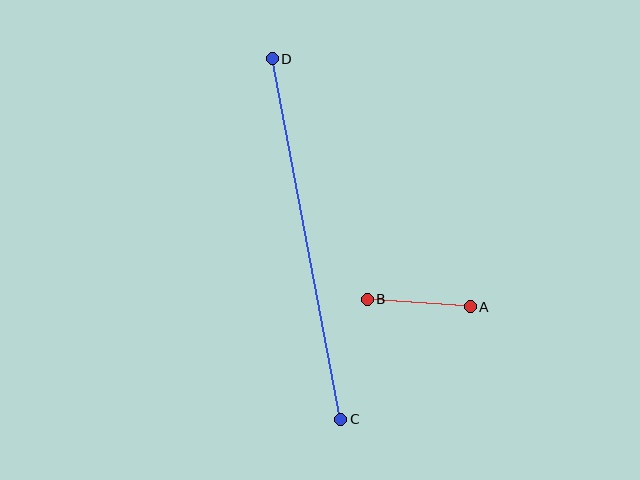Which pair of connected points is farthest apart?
Points C and D are farthest apart.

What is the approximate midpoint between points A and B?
The midpoint is at approximately (419, 303) pixels.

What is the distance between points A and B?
The distance is approximately 103 pixels.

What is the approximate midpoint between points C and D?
The midpoint is at approximately (307, 239) pixels.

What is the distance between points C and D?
The distance is approximately 367 pixels.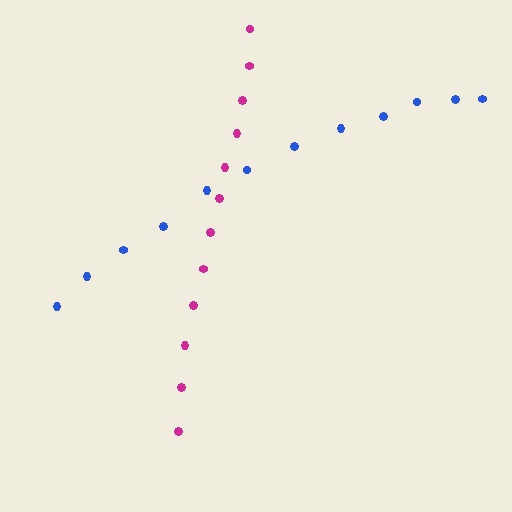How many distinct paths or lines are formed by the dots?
There are 2 distinct paths.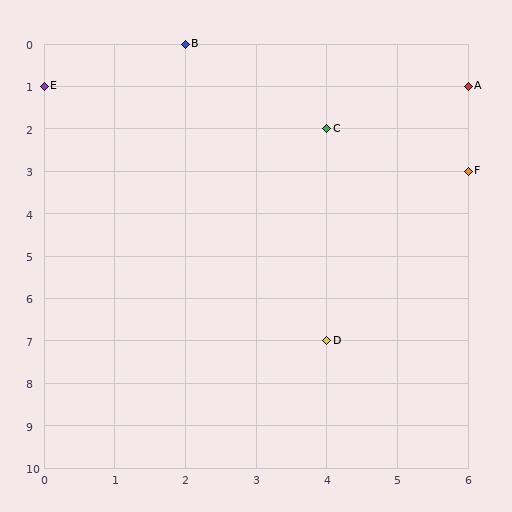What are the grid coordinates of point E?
Point E is at grid coordinates (0, 1).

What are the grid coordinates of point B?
Point B is at grid coordinates (2, 0).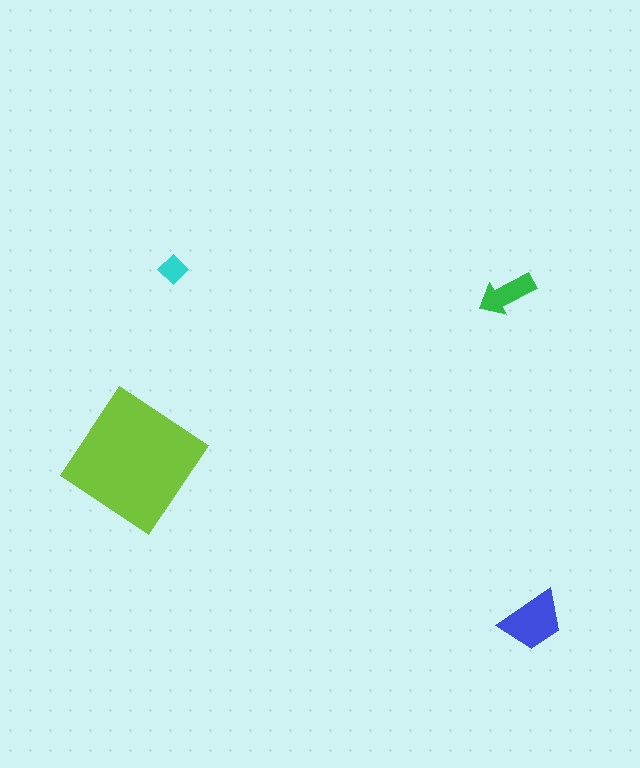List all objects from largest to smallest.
The lime diamond, the blue trapezoid, the green arrow, the cyan diamond.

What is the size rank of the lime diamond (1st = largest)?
1st.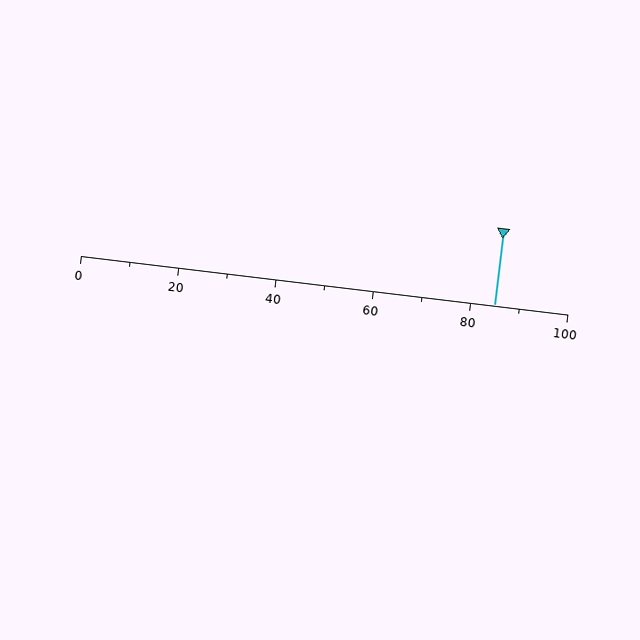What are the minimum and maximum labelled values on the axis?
The axis runs from 0 to 100.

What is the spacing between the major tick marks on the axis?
The major ticks are spaced 20 apart.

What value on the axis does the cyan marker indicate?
The marker indicates approximately 85.